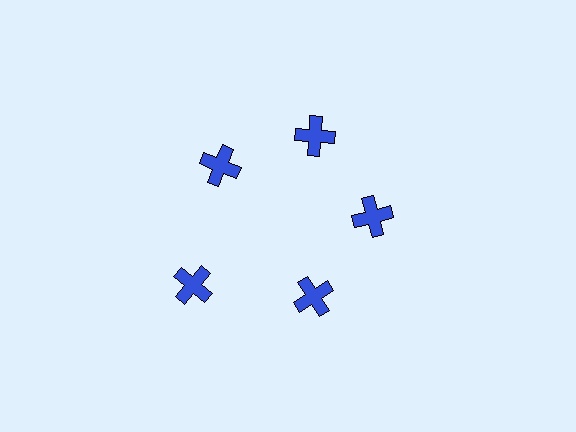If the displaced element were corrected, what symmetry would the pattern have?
It would have 5-fold rotational symmetry — the pattern would map onto itself every 72 degrees.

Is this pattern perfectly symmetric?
No. The 5 blue crosses are arranged in a ring, but one element near the 8 o'clock position is pushed outward from the center, breaking the 5-fold rotational symmetry.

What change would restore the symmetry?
The symmetry would be restored by moving it inward, back onto the ring so that all 5 crosses sit at equal angles and equal distance from the center.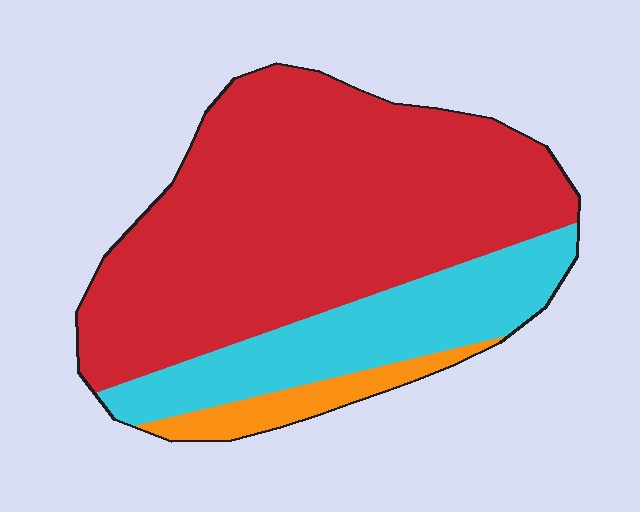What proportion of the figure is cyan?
Cyan covers around 25% of the figure.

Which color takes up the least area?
Orange, at roughly 5%.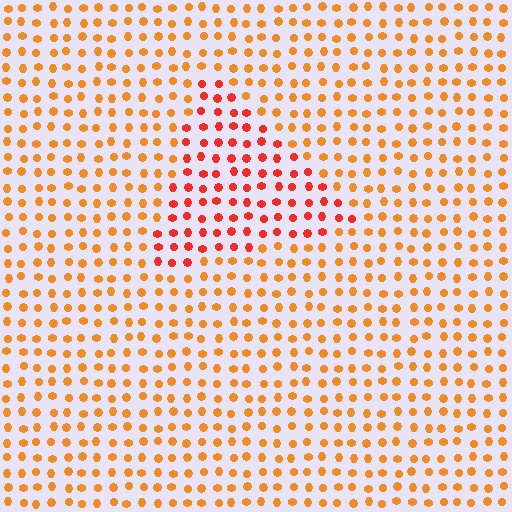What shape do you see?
I see a triangle.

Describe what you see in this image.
The image is filled with small orange elements in a uniform arrangement. A triangle-shaped region is visible where the elements are tinted to a slightly different hue, forming a subtle color boundary.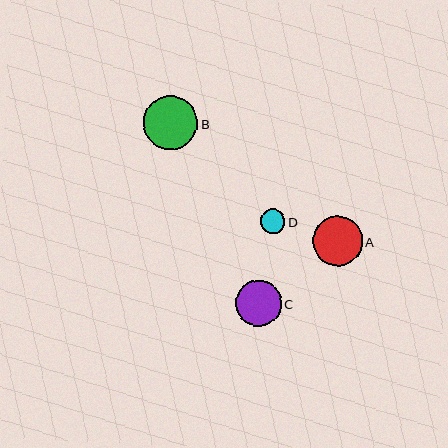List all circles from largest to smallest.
From largest to smallest: B, A, C, D.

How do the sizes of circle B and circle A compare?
Circle B and circle A are approximately the same size.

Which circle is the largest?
Circle B is the largest with a size of approximately 54 pixels.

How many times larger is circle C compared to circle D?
Circle C is approximately 1.9 times the size of circle D.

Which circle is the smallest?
Circle D is the smallest with a size of approximately 24 pixels.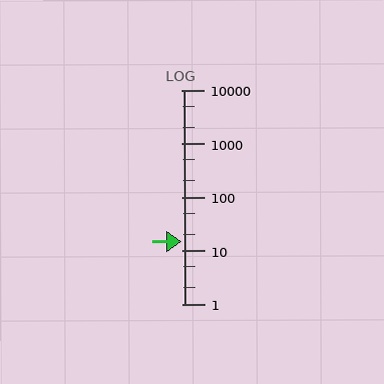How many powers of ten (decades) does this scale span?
The scale spans 4 decades, from 1 to 10000.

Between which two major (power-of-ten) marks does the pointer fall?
The pointer is between 10 and 100.